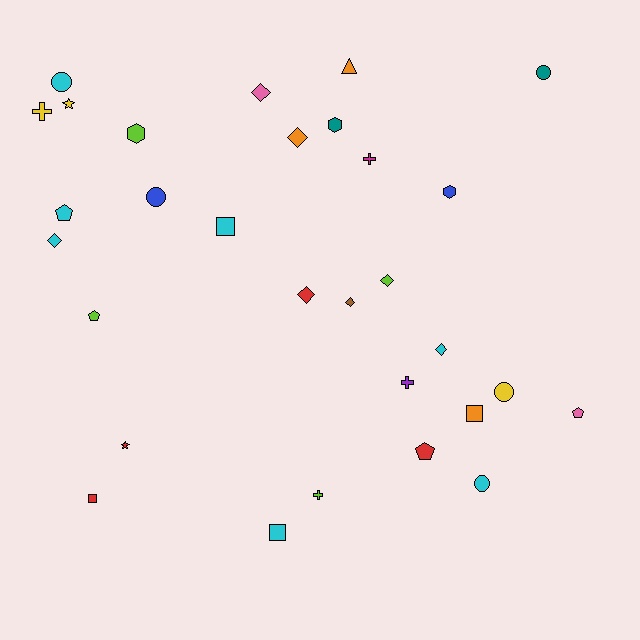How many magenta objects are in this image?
There is 1 magenta object.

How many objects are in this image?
There are 30 objects.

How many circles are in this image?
There are 5 circles.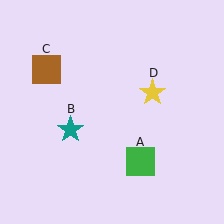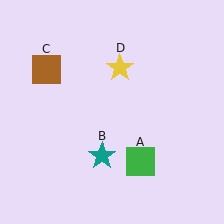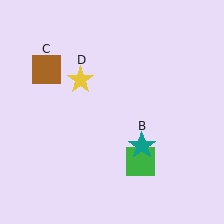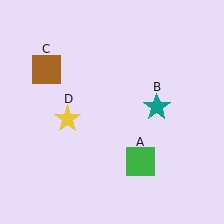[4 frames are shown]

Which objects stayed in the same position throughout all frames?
Green square (object A) and brown square (object C) remained stationary.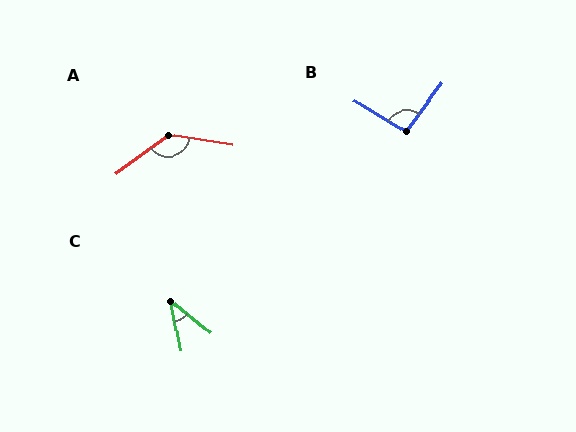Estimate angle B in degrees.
Approximately 96 degrees.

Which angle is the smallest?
C, at approximately 40 degrees.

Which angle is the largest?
A, at approximately 134 degrees.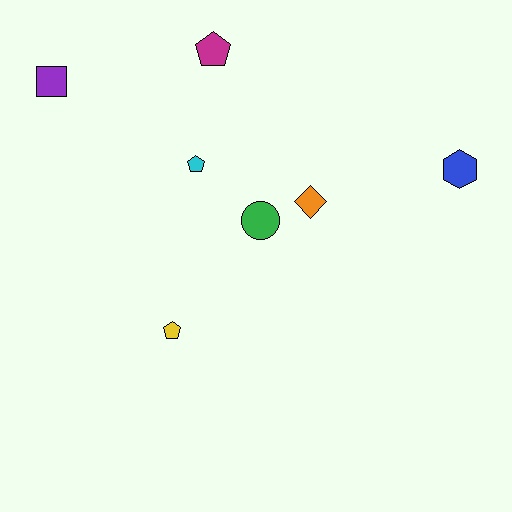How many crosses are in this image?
There are no crosses.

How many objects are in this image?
There are 7 objects.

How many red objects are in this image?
There are no red objects.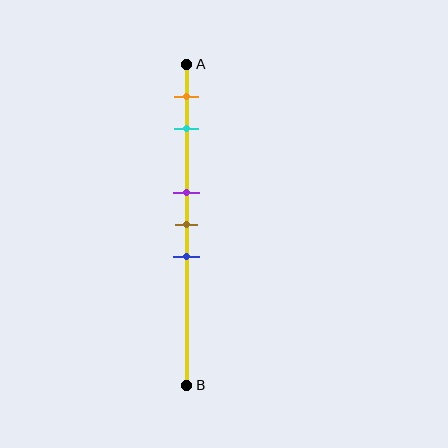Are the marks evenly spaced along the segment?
No, the marks are not evenly spaced.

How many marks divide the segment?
There are 5 marks dividing the segment.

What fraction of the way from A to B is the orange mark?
The orange mark is approximately 10% (0.1) of the way from A to B.